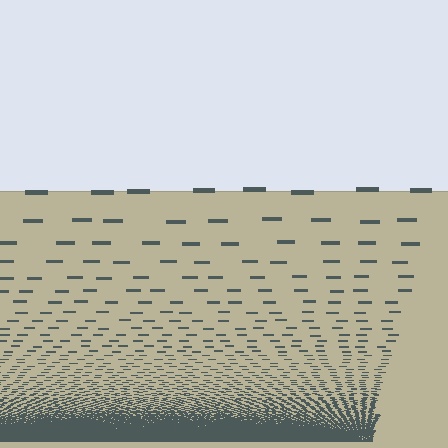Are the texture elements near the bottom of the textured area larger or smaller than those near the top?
Smaller. The gradient is inverted — elements near the bottom are smaller and denser.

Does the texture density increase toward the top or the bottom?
Density increases toward the bottom.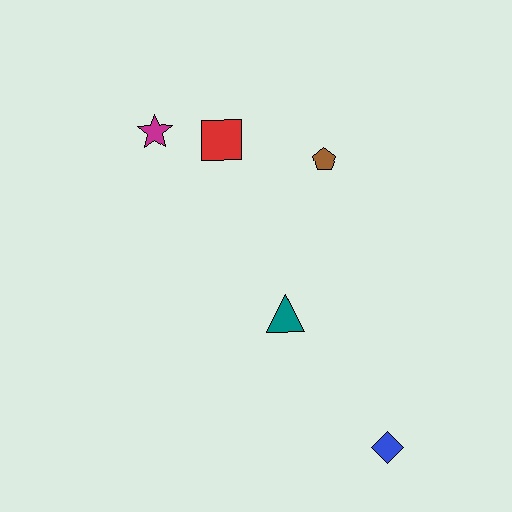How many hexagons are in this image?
There are no hexagons.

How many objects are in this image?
There are 5 objects.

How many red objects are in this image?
There is 1 red object.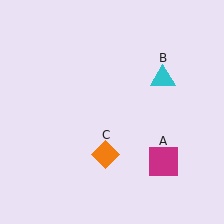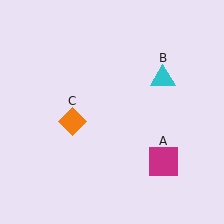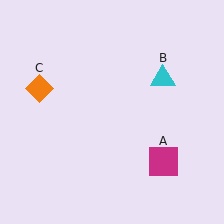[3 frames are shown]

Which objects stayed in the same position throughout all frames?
Magenta square (object A) and cyan triangle (object B) remained stationary.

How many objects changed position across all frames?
1 object changed position: orange diamond (object C).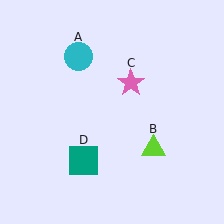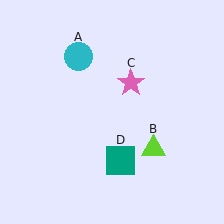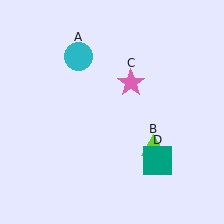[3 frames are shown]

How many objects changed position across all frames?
1 object changed position: teal square (object D).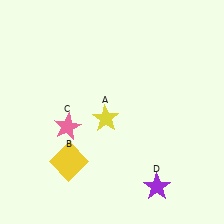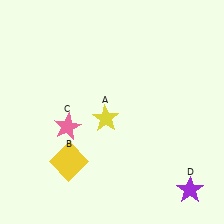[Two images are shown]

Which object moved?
The purple star (D) moved right.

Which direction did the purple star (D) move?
The purple star (D) moved right.